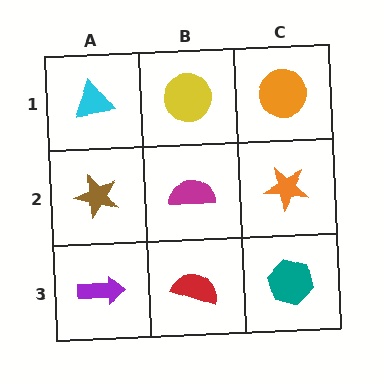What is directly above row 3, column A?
A brown star.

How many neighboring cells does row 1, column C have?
2.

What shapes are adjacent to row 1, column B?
A magenta semicircle (row 2, column B), a cyan triangle (row 1, column A), an orange circle (row 1, column C).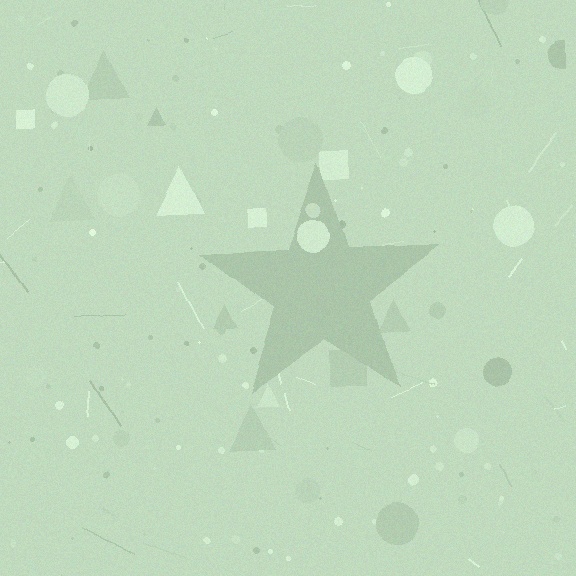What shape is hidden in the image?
A star is hidden in the image.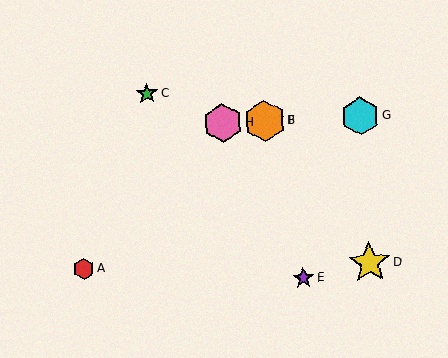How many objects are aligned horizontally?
4 objects (B, F, G, H) are aligned horizontally.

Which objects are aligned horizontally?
Objects B, F, G, H are aligned horizontally.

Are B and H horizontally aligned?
Yes, both are at y≈120.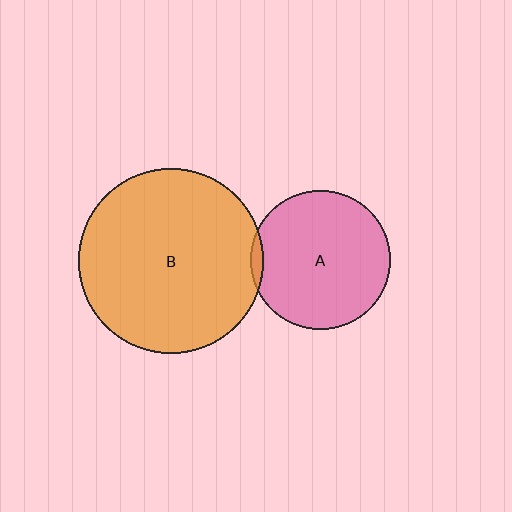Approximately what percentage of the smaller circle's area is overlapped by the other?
Approximately 5%.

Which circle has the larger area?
Circle B (orange).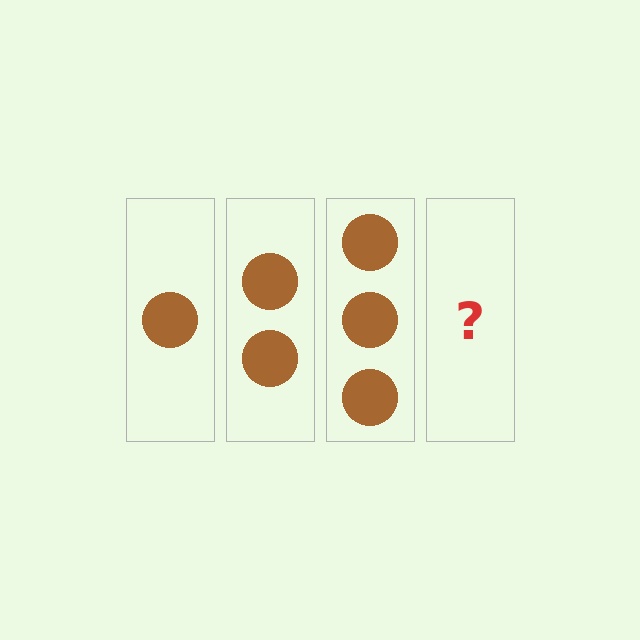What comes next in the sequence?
The next element should be 4 circles.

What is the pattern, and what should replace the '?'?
The pattern is that each step adds one more circle. The '?' should be 4 circles.